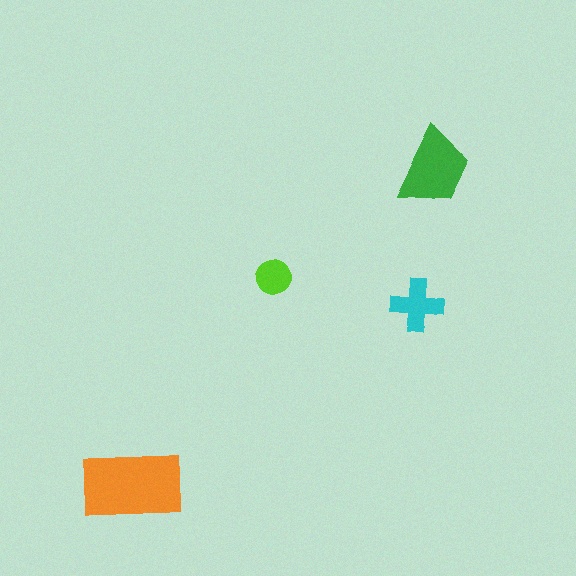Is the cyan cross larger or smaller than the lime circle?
Larger.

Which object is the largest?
The orange rectangle.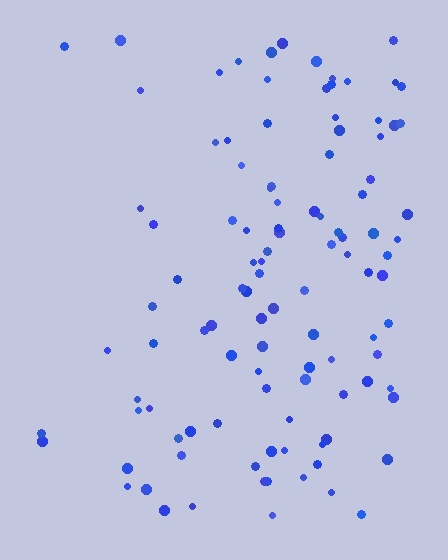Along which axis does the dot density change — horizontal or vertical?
Horizontal.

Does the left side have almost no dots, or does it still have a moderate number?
Still a moderate number, just noticeably fewer than the right.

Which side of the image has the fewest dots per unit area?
The left.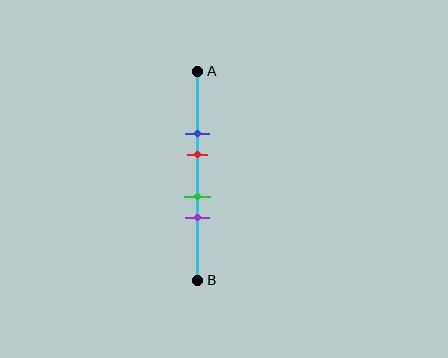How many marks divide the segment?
There are 4 marks dividing the segment.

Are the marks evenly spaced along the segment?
No, the marks are not evenly spaced.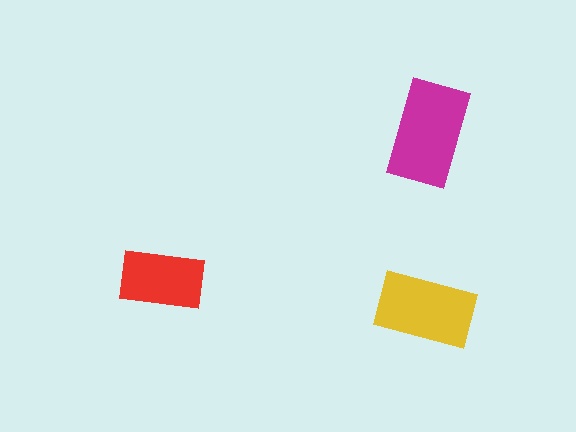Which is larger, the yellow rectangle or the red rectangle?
The yellow one.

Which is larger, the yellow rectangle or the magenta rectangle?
The magenta one.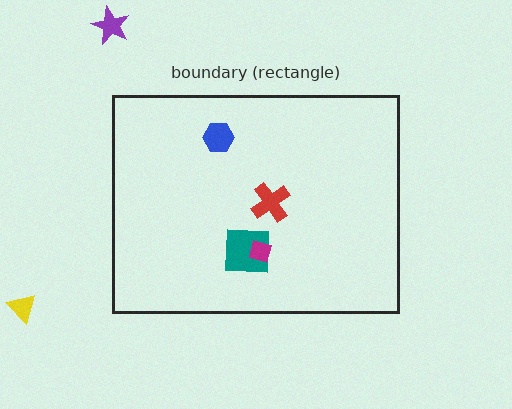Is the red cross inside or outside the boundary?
Inside.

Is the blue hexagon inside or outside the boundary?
Inside.